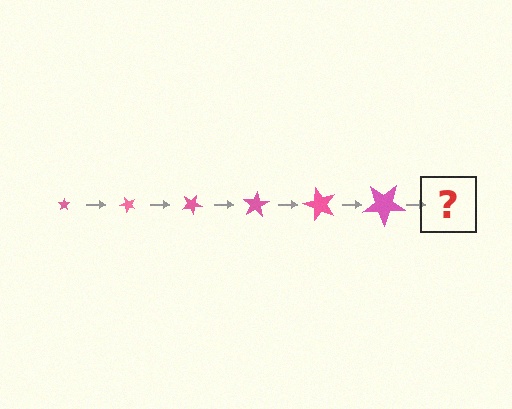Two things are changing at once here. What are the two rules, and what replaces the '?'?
The two rules are that the star grows larger each step and it rotates 50 degrees each step. The '?' should be a star, larger than the previous one and rotated 300 degrees from the start.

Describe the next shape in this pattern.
It should be a star, larger than the previous one and rotated 300 degrees from the start.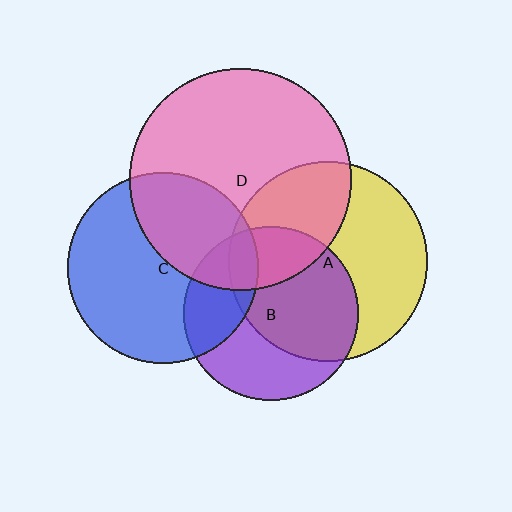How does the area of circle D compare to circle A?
Approximately 1.2 times.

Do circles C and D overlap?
Yes.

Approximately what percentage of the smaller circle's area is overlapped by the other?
Approximately 35%.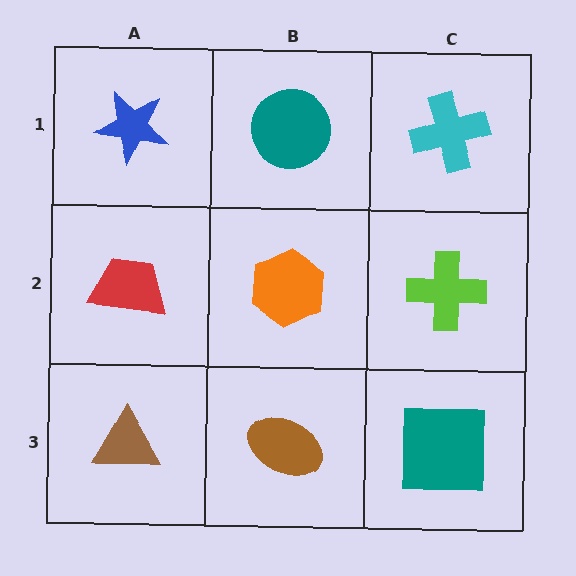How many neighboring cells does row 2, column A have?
3.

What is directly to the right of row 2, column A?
An orange hexagon.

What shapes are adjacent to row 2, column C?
A cyan cross (row 1, column C), a teal square (row 3, column C), an orange hexagon (row 2, column B).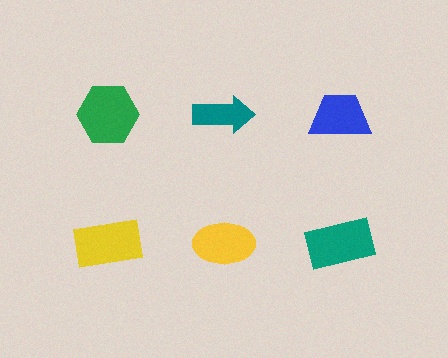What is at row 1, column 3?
A blue trapezoid.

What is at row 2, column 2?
A yellow ellipse.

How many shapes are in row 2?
3 shapes.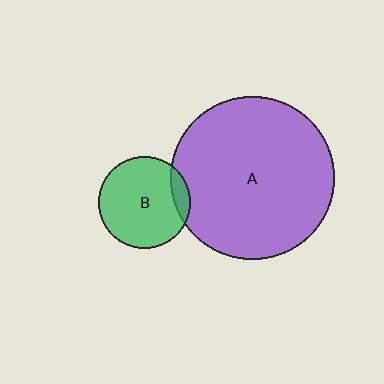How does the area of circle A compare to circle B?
Approximately 3.2 times.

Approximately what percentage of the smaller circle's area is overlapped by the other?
Approximately 10%.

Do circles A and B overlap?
Yes.